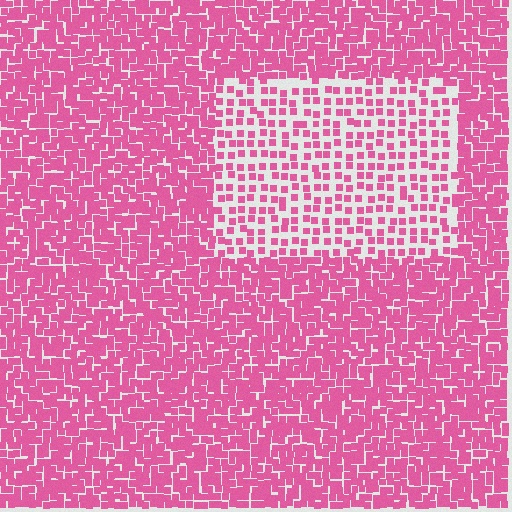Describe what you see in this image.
The image contains small pink elements arranged at two different densities. A rectangle-shaped region is visible where the elements are less densely packed than the surrounding area.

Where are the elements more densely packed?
The elements are more densely packed outside the rectangle boundary.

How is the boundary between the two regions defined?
The boundary is defined by a change in element density (approximately 2.2x ratio). All elements are the same color, size, and shape.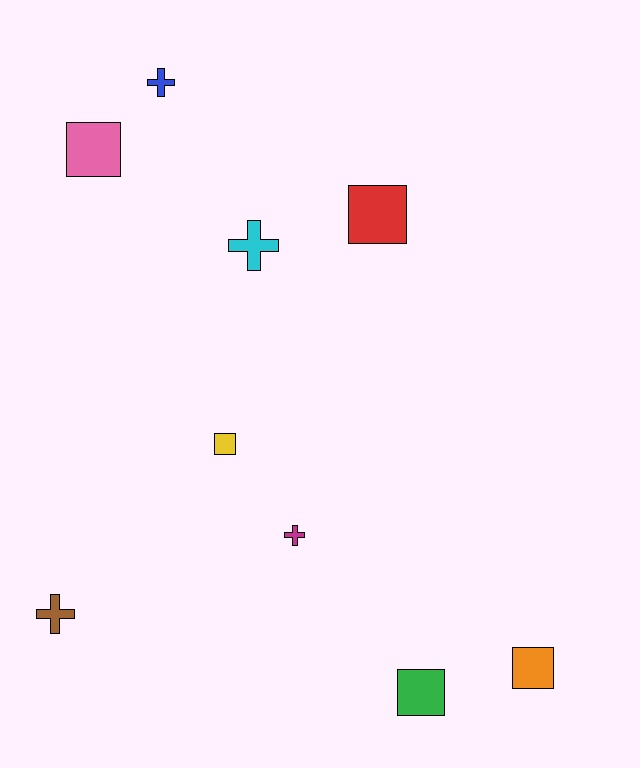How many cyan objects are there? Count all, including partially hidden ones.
There is 1 cyan object.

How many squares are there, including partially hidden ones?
There are 5 squares.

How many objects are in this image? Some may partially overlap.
There are 9 objects.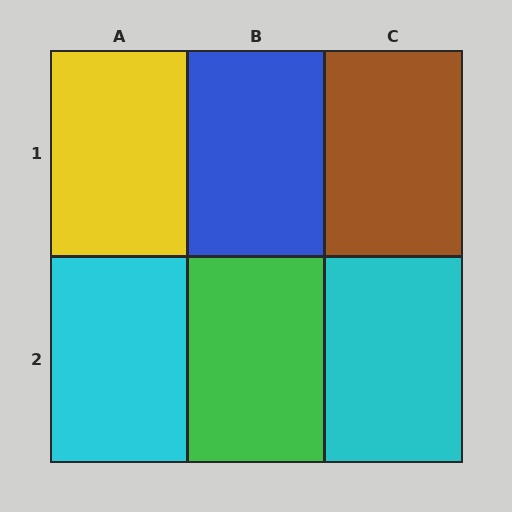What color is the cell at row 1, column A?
Yellow.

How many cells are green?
1 cell is green.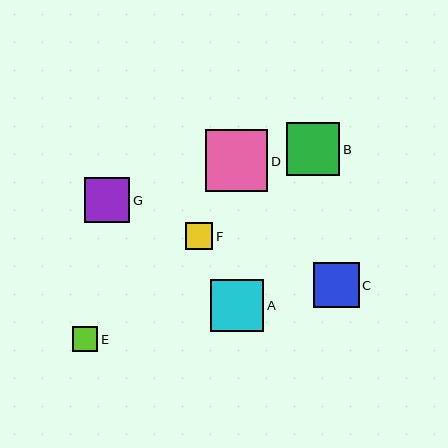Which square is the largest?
Square D is the largest with a size of approximately 62 pixels.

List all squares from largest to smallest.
From largest to smallest: D, B, A, C, G, F, E.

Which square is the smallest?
Square E is the smallest with a size of approximately 25 pixels.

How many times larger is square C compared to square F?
Square C is approximately 1.7 times the size of square F.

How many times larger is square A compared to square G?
Square A is approximately 1.2 times the size of square G.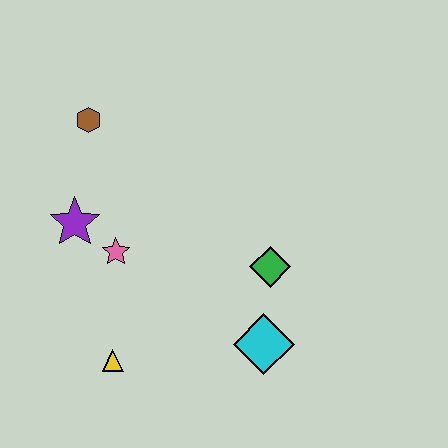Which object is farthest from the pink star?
The cyan diamond is farthest from the pink star.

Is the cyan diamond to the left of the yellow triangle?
No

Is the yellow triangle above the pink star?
No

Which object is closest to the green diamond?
The cyan diamond is closest to the green diamond.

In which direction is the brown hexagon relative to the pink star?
The brown hexagon is above the pink star.